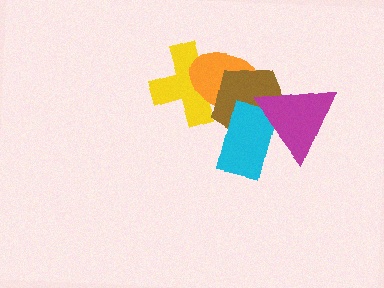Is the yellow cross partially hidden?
Yes, it is partially covered by another shape.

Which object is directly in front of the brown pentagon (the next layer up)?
The cyan rectangle is directly in front of the brown pentagon.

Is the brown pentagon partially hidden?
Yes, it is partially covered by another shape.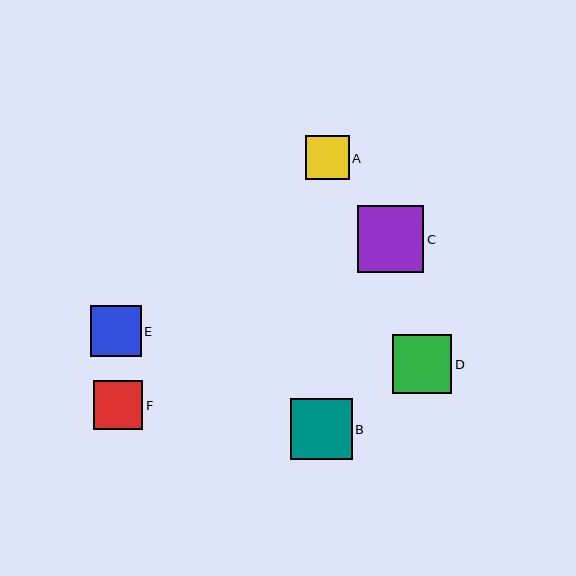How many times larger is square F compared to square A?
Square F is approximately 1.1 times the size of square A.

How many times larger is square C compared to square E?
Square C is approximately 1.3 times the size of square E.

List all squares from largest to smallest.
From largest to smallest: C, B, D, E, F, A.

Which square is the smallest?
Square A is the smallest with a size of approximately 44 pixels.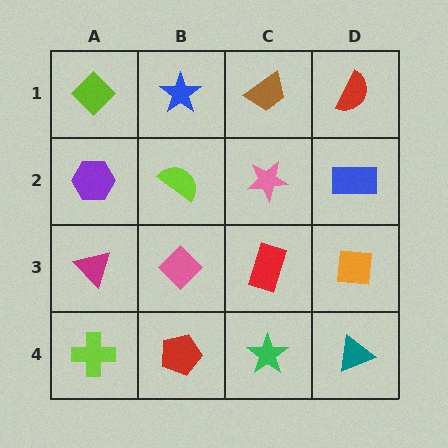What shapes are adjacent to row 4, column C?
A red rectangle (row 3, column C), a red pentagon (row 4, column B), a teal triangle (row 4, column D).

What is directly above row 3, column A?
A purple hexagon.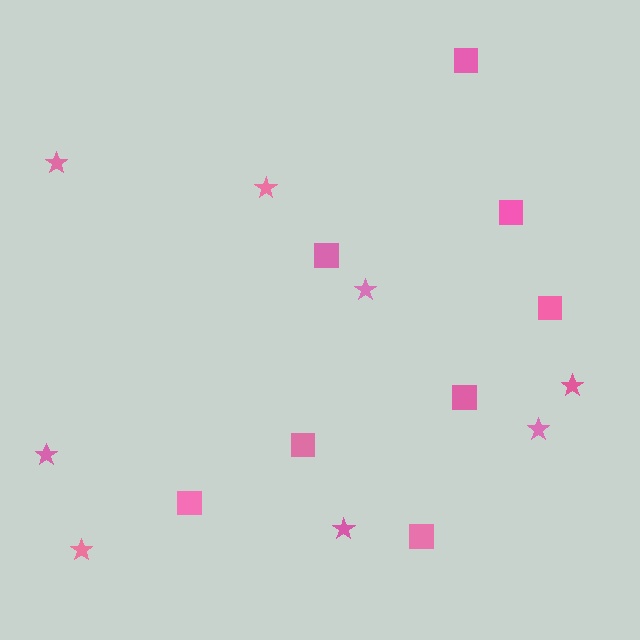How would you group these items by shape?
There are 2 groups: one group of stars (8) and one group of squares (8).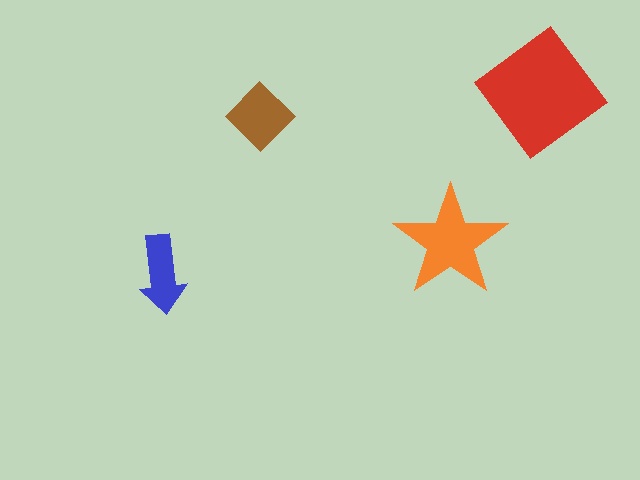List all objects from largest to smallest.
The red diamond, the orange star, the brown diamond, the blue arrow.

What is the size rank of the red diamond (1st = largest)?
1st.